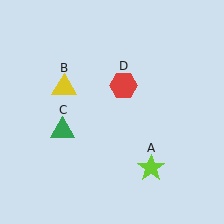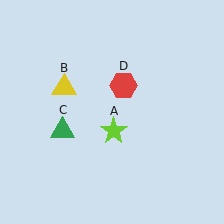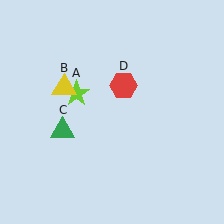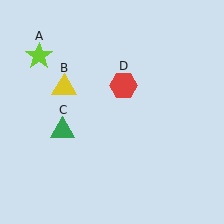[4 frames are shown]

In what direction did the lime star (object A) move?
The lime star (object A) moved up and to the left.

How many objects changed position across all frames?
1 object changed position: lime star (object A).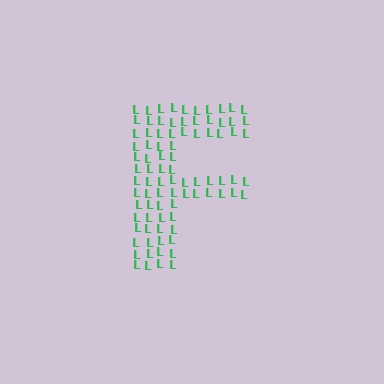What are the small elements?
The small elements are letter L's.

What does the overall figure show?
The overall figure shows the letter F.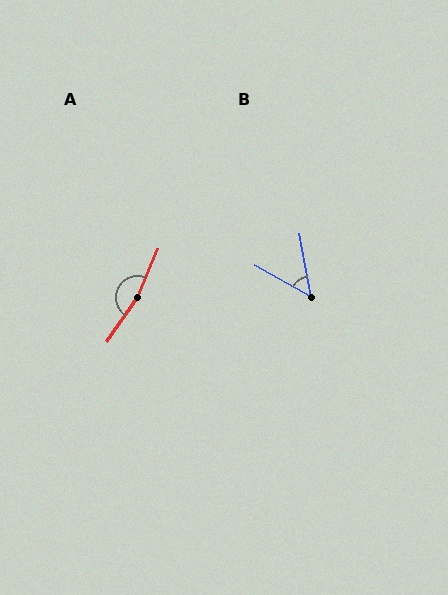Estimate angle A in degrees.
Approximately 168 degrees.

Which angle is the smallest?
B, at approximately 50 degrees.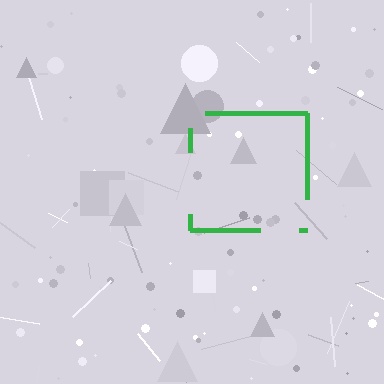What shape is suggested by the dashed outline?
The dashed outline suggests a square.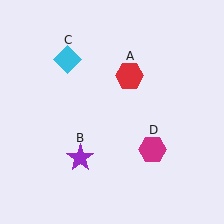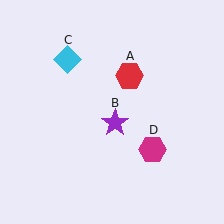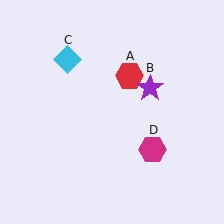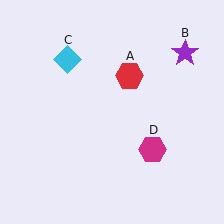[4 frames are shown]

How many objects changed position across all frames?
1 object changed position: purple star (object B).